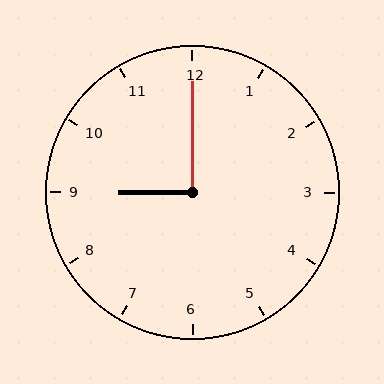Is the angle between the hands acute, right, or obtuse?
It is right.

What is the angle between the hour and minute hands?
Approximately 90 degrees.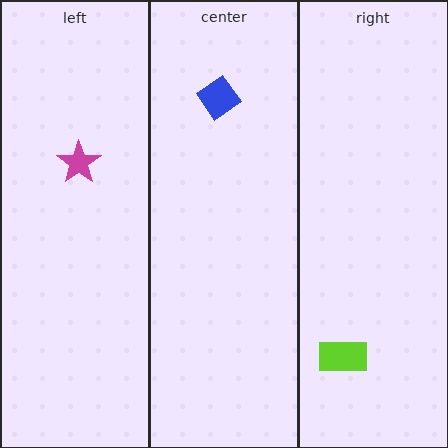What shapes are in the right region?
The lime rectangle.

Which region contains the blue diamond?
The center region.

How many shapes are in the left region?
1.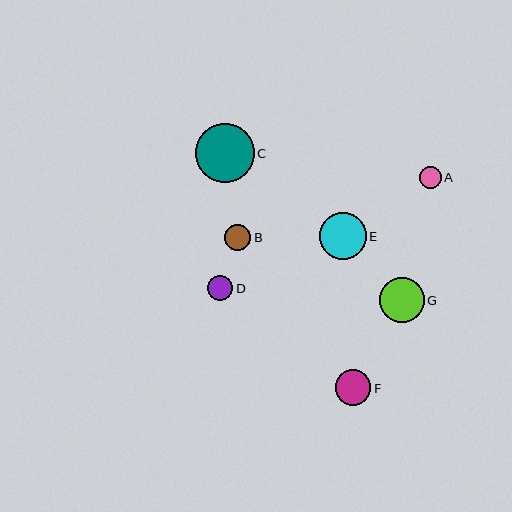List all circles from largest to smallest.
From largest to smallest: C, E, G, F, B, D, A.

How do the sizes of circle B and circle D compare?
Circle B and circle D are approximately the same size.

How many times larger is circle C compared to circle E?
Circle C is approximately 1.3 times the size of circle E.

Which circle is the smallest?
Circle A is the smallest with a size of approximately 22 pixels.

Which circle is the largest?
Circle C is the largest with a size of approximately 59 pixels.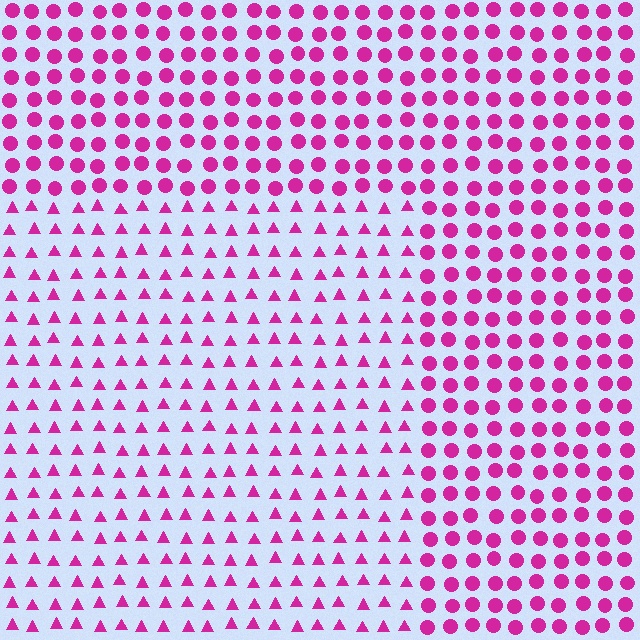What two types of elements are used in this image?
The image uses triangles inside the rectangle region and circles outside it.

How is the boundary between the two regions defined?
The boundary is defined by a change in element shape: triangles inside vs. circles outside. All elements share the same color and spacing.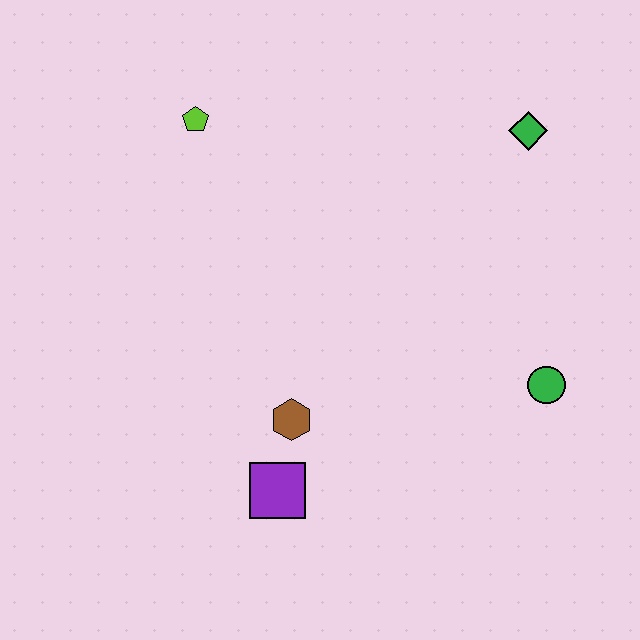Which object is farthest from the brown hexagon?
The green diamond is farthest from the brown hexagon.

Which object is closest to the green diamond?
The green circle is closest to the green diamond.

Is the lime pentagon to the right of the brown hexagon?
No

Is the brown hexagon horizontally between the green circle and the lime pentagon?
Yes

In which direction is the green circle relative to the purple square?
The green circle is to the right of the purple square.